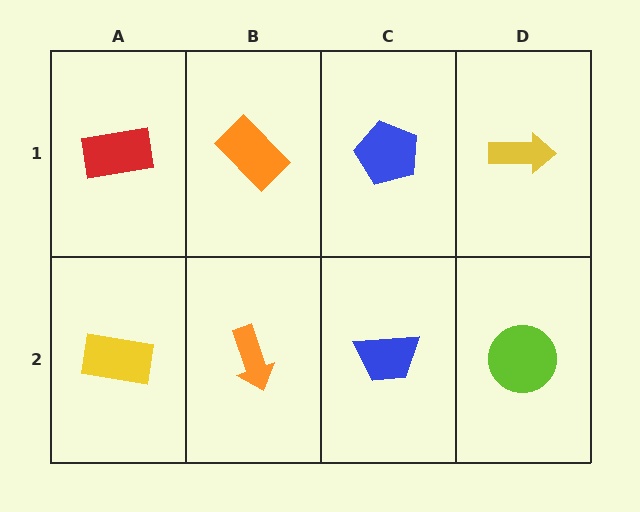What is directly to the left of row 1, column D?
A blue pentagon.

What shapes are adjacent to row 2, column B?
An orange rectangle (row 1, column B), a yellow rectangle (row 2, column A), a blue trapezoid (row 2, column C).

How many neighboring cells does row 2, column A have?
2.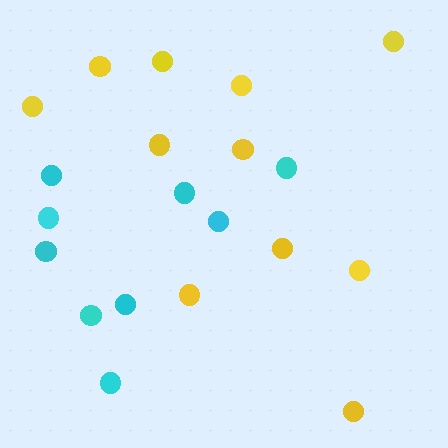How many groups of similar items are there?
There are 2 groups: one group of cyan circles (9) and one group of yellow circles (11).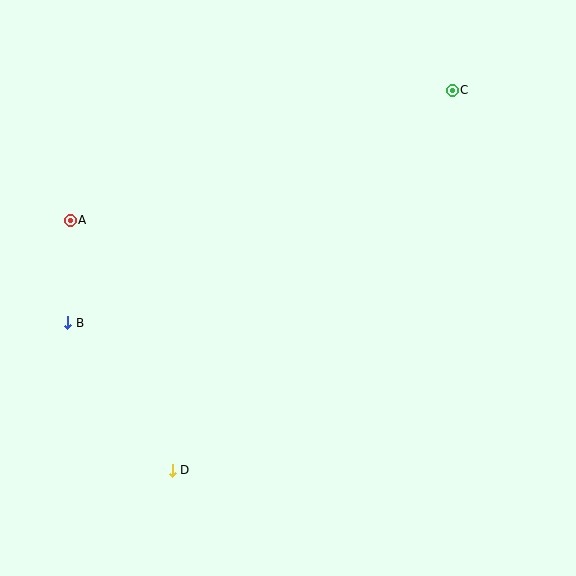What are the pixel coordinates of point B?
Point B is at (68, 323).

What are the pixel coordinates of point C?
Point C is at (452, 90).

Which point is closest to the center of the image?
Point D at (172, 470) is closest to the center.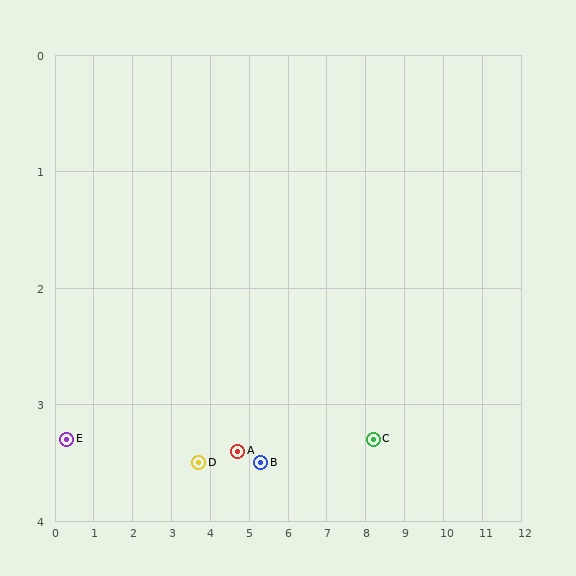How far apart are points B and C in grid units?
Points B and C are about 2.9 grid units apart.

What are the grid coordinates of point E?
Point E is at approximately (0.3, 3.3).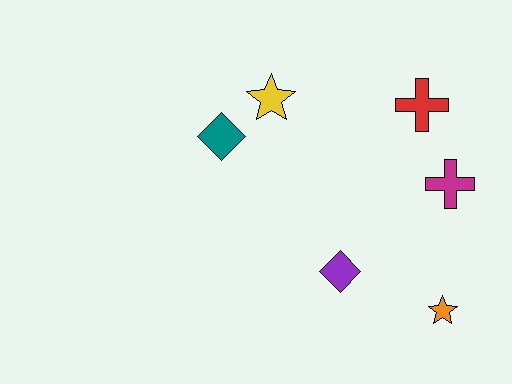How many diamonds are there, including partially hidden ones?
There are 2 diamonds.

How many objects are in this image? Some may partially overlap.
There are 6 objects.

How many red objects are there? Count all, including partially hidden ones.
There is 1 red object.